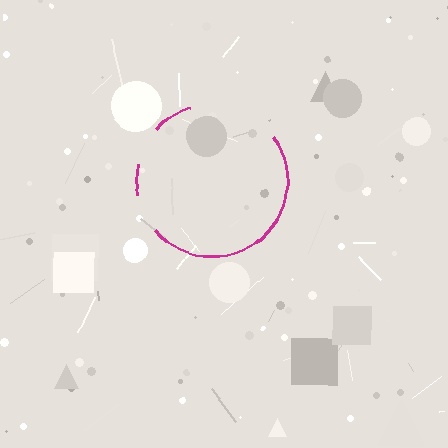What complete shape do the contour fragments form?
The contour fragments form a circle.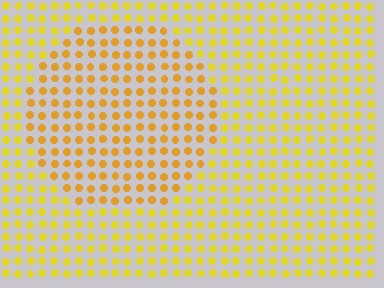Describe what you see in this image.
The image is filled with small yellow elements in a uniform arrangement. A circle-shaped region is visible where the elements are tinted to a slightly different hue, forming a subtle color boundary.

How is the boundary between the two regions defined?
The boundary is defined purely by a slight shift in hue (about 19 degrees). Spacing, size, and orientation are identical on both sides.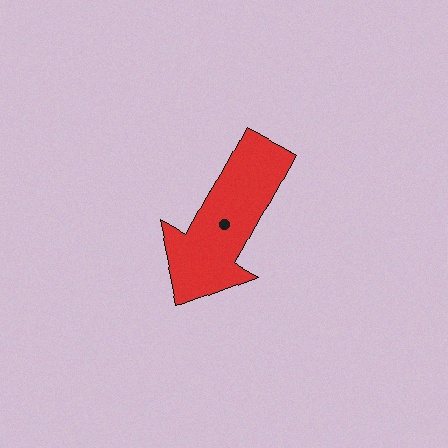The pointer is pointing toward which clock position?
Roughly 7 o'clock.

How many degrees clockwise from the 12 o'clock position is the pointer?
Approximately 208 degrees.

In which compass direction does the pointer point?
Southwest.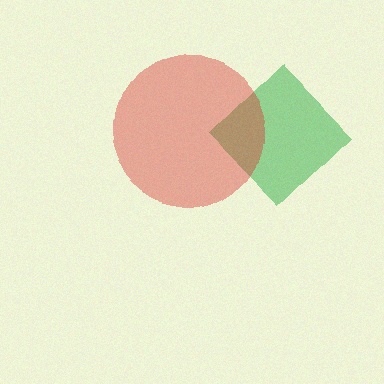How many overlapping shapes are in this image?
There are 2 overlapping shapes in the image.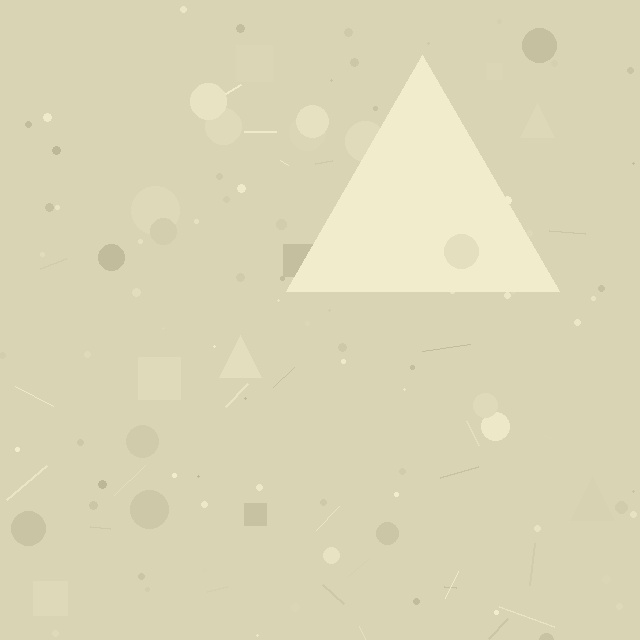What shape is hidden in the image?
A triangle is hidden in the image.